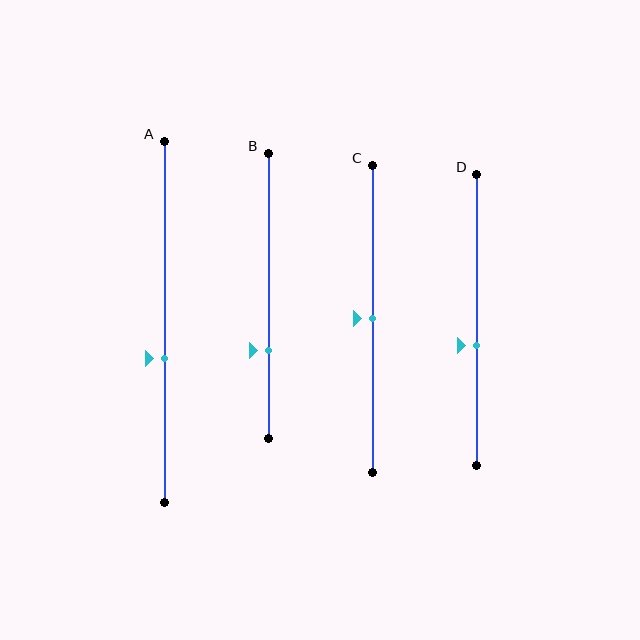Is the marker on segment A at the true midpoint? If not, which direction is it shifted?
No, the marker on segment A is shifted downward by about 10% of the segment length.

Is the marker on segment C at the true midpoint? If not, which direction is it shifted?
Yes, the marker on segment C is at the true midpoint.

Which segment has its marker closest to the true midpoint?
Segment C has its marker closest to the true midpoint.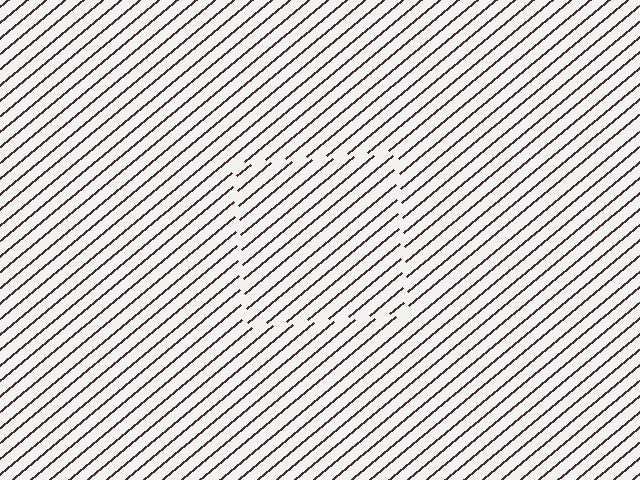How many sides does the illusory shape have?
4 sides — the line-ends trace a square.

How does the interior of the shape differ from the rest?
The interior of the shape contains the same grating, shifted by half a period — the contour is defined by the phase discontinuity where line-ends from the inner and outer gratings abut.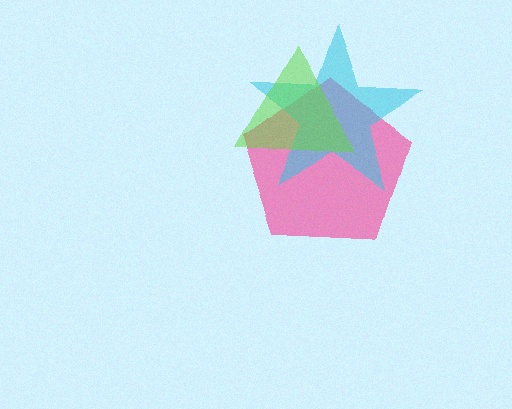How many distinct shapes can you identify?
There are 3 distinct shapes: a pink pentagon, a cyan star, a lime triangle.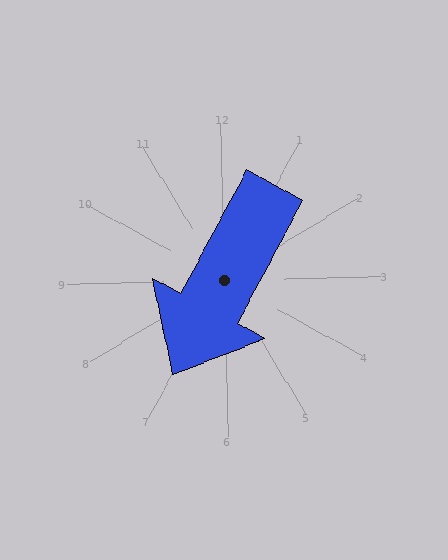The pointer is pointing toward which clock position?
Roughly 7 o'clock.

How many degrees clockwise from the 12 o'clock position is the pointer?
Approximately 210 degrees.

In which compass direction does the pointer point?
Southwest.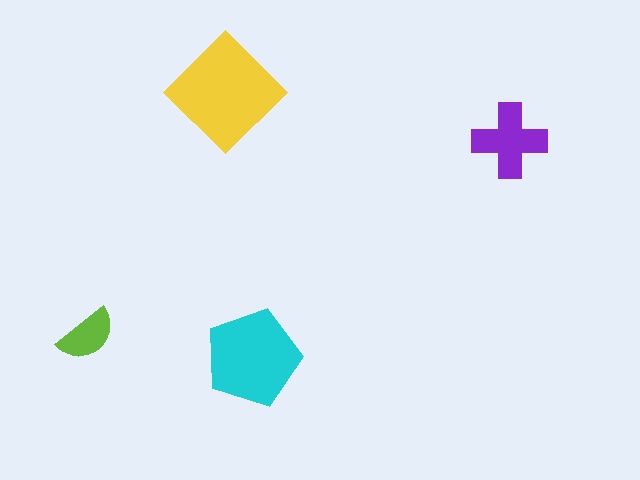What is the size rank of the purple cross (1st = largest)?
3rd.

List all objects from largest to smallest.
The yellow diamond, the cyan pentagon, the purple cross, the lime semicircle.